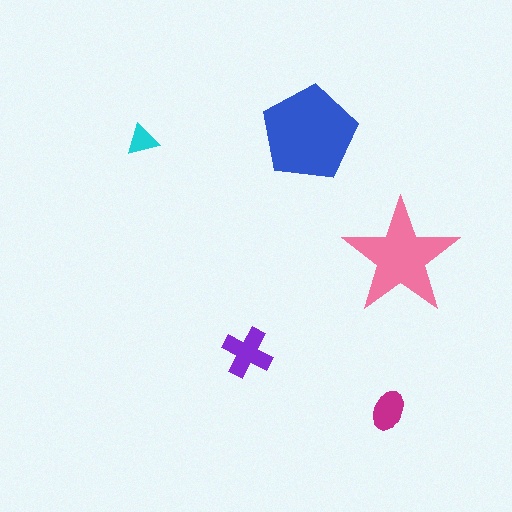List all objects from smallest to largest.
The cyan triangle, the magenta ellipse, the purple cross, the pink star, the blue pentagon.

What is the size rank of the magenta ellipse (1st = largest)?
4th.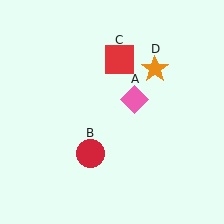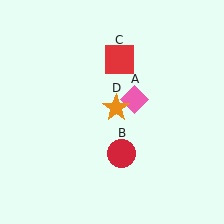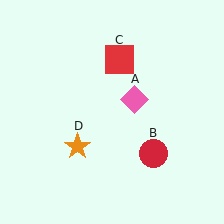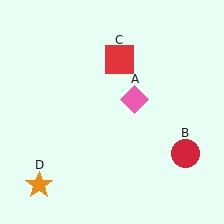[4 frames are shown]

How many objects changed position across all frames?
2 objects changed position: red circle (object B), orange star (object D).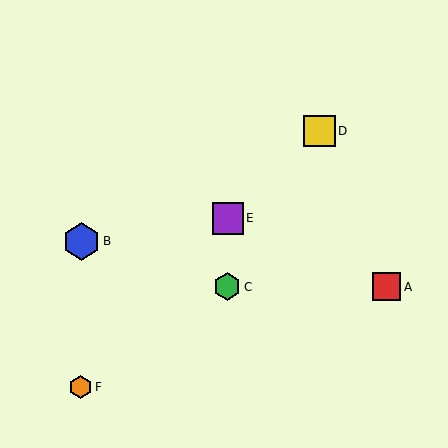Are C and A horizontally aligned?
Yes, both are at y≈287.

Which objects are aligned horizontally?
Objects A, C are aligned horizontally.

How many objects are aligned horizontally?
2 objects (A, C) are aligned horizontally.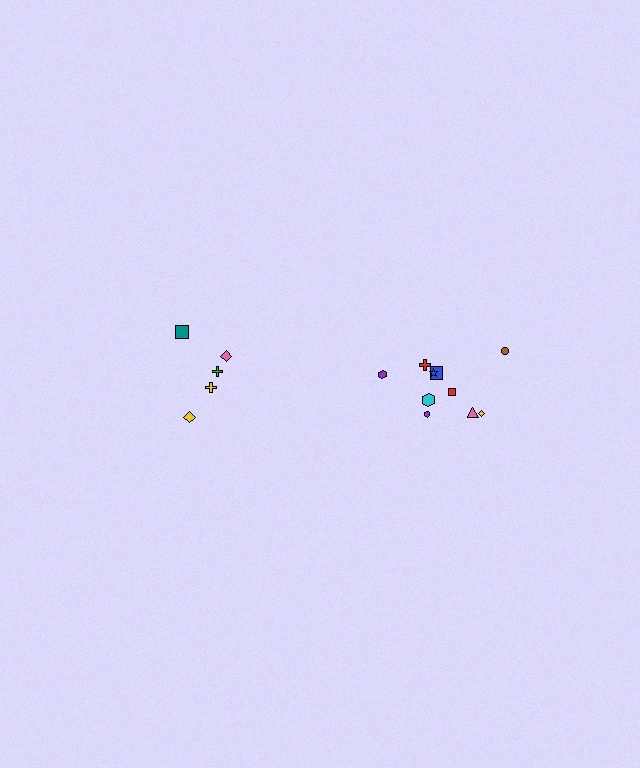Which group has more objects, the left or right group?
The right group.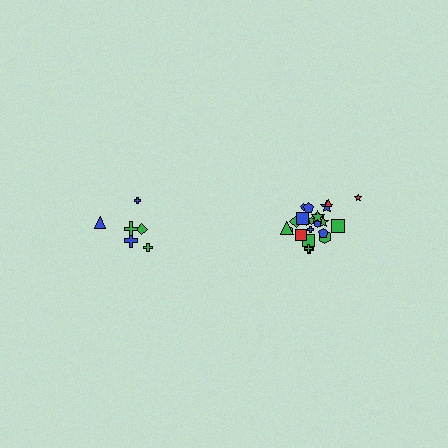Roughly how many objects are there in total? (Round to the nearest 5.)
Roughly 30 objects in total.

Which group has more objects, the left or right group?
The right group.